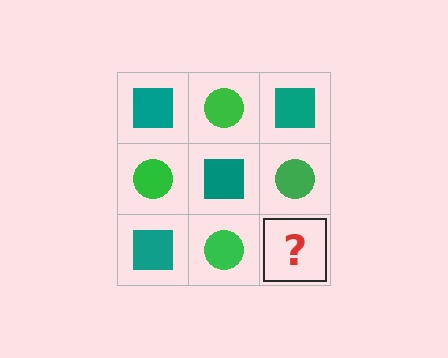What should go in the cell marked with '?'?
The missing cell should contain a teal square.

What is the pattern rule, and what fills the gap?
The rule is that it alternates teal square and green circle in a checkerboard pattern. The gap should be filled with a teal square.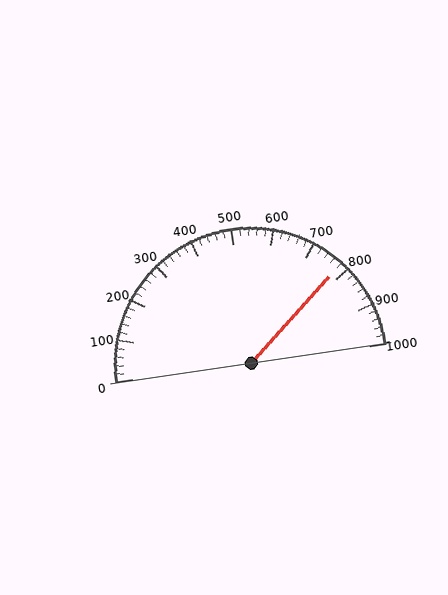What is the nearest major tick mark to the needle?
The nearest major tick mark is 800.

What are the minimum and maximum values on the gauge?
The gauge ranges from 0 to 1000.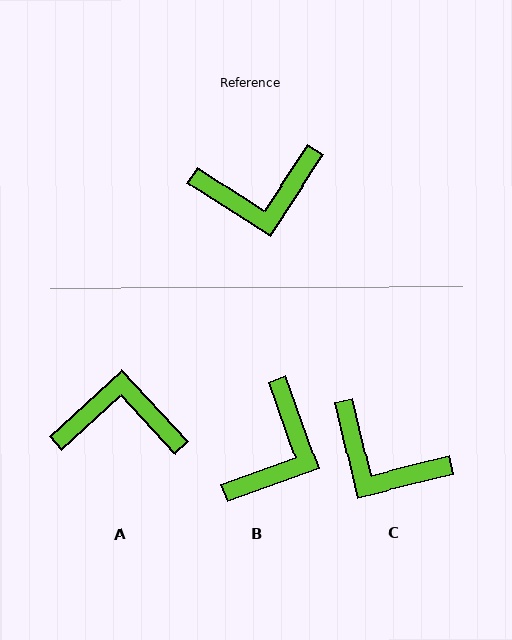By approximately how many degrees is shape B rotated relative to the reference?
Approximately 53 degrees counter-clockwise.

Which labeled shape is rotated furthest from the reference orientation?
A, about 165 degrees away.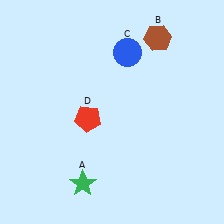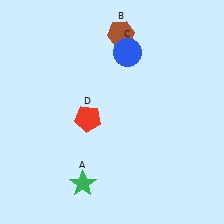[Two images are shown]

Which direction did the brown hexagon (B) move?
The brown hexagon (B) moved left.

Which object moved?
The brown hexagon (B) moved left.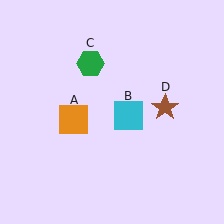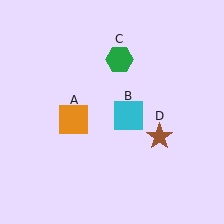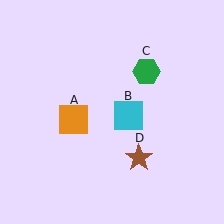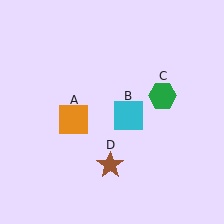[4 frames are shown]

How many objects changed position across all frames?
2 objects changed position: green hexagon (object C), brown star (object D).